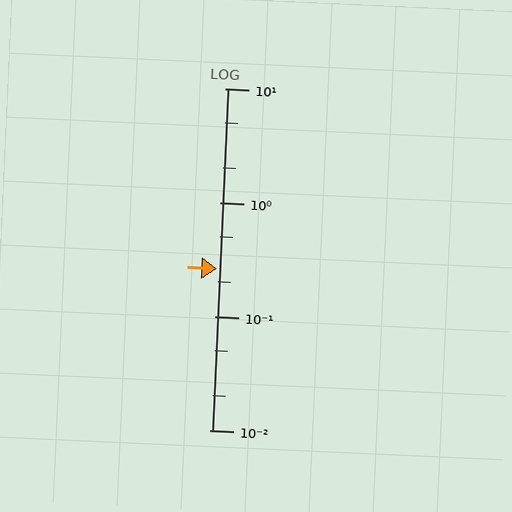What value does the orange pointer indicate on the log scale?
The pointer indicates approximately 0.26.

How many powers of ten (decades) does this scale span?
The scale spans 3 decades, from 0.01 to 10.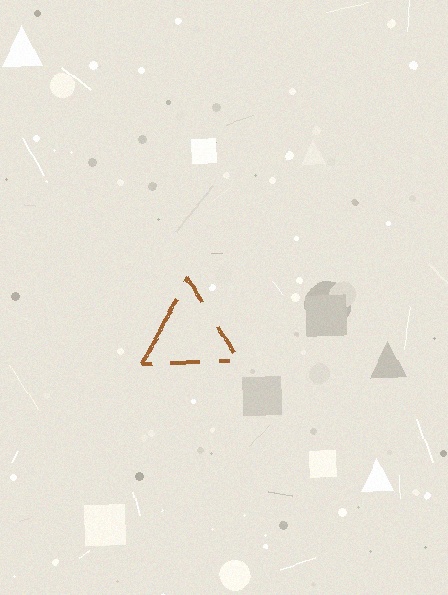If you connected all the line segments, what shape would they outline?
They would outline a triangle.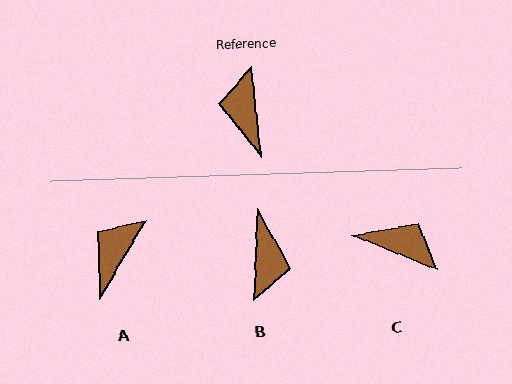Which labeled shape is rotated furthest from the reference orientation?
B, about 172 degrees away.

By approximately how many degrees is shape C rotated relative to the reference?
Approximately 118 degrees clockwise.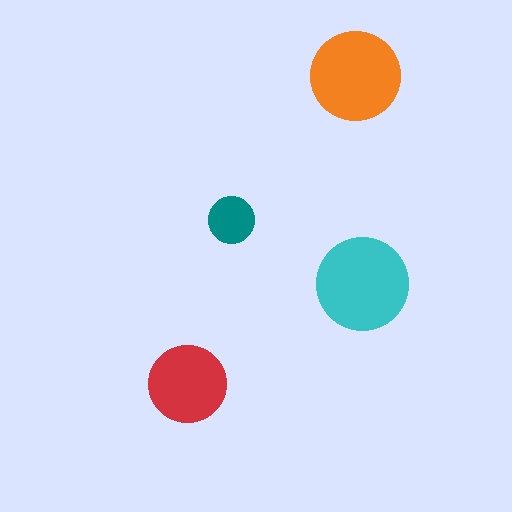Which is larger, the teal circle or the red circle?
The red one.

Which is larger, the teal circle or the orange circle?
The orange one.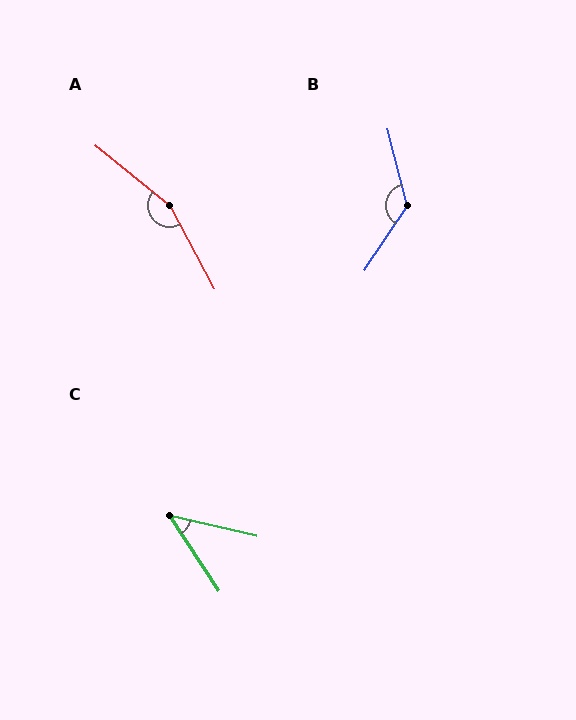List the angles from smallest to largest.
C (43°), B (133°), A (157°).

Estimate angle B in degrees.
Approximately 133 degrees.